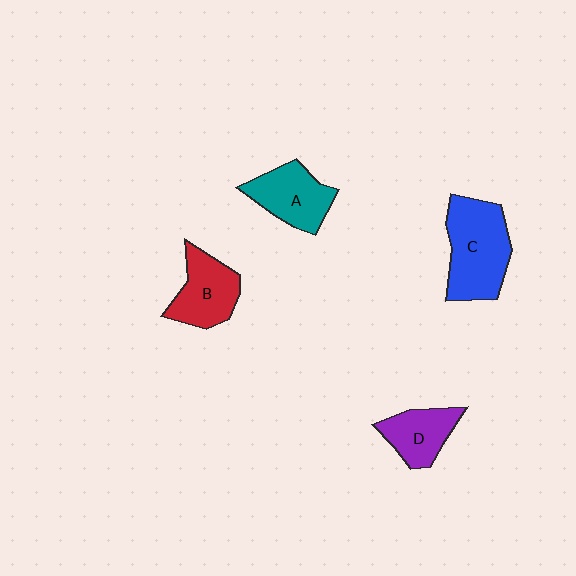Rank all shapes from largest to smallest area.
From largest to smallest: C (blue), A (teal), B (red), D (purple).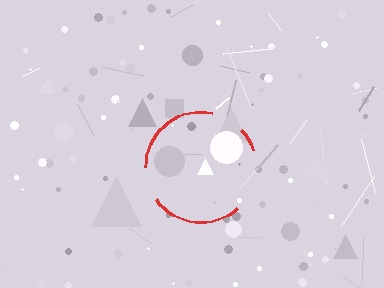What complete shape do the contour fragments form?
The contour fragments form a circle.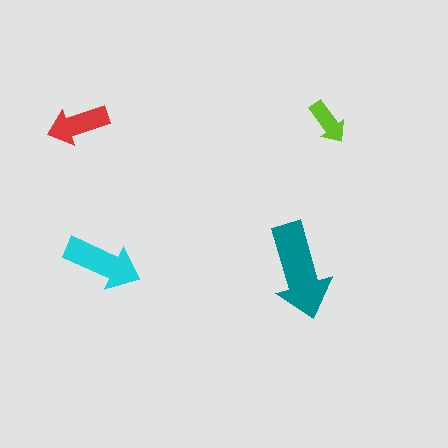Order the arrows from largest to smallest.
the teal one, the cyan one, the red one, the lime one.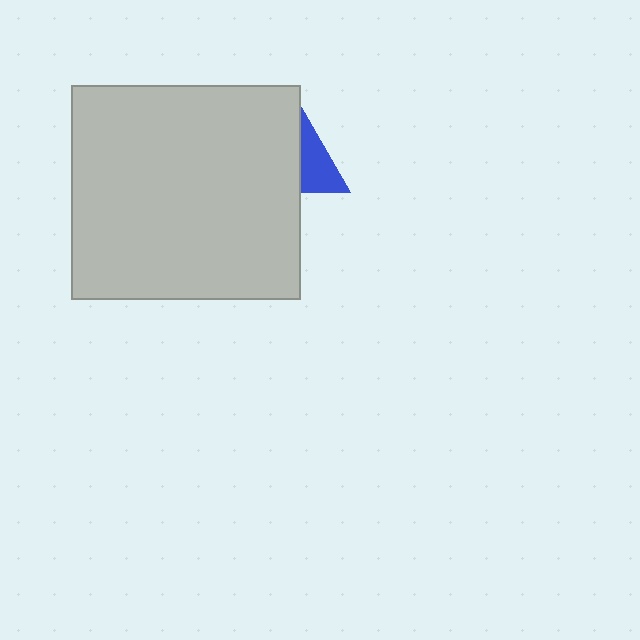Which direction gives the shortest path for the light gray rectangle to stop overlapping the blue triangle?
Moving left gives the shortest separation.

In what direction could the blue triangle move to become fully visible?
The blue triangle could move right. That would shift it out from behind the light gray rectangle entirely.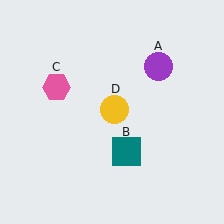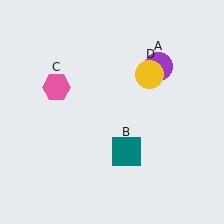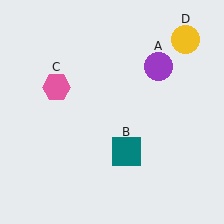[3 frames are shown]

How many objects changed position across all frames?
1 object changed position: yellow circle (object D).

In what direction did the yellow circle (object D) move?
The yellow circle (object D) moved up and to the right.